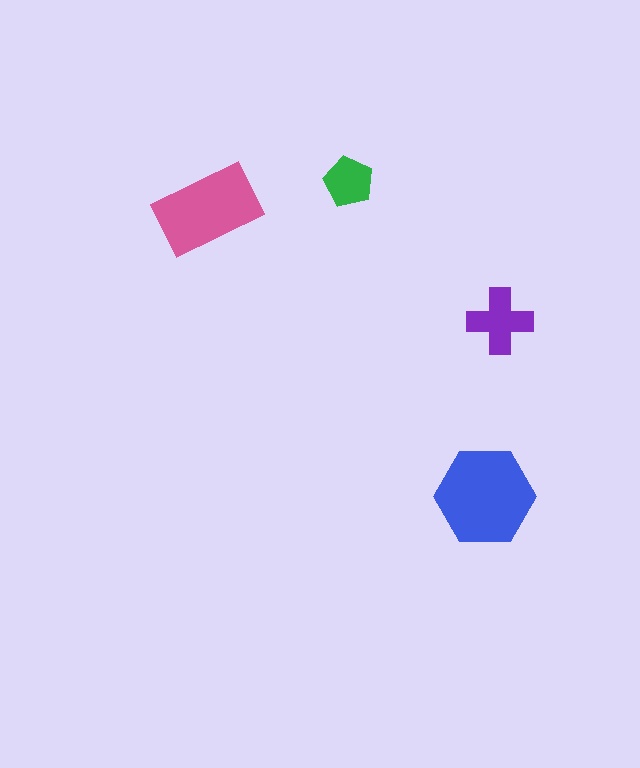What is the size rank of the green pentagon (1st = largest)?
4th.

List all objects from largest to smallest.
The blue hexagon, the pink rectangle, the purple cross, the green pentagon.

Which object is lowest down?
The blue hexagon is bottommost.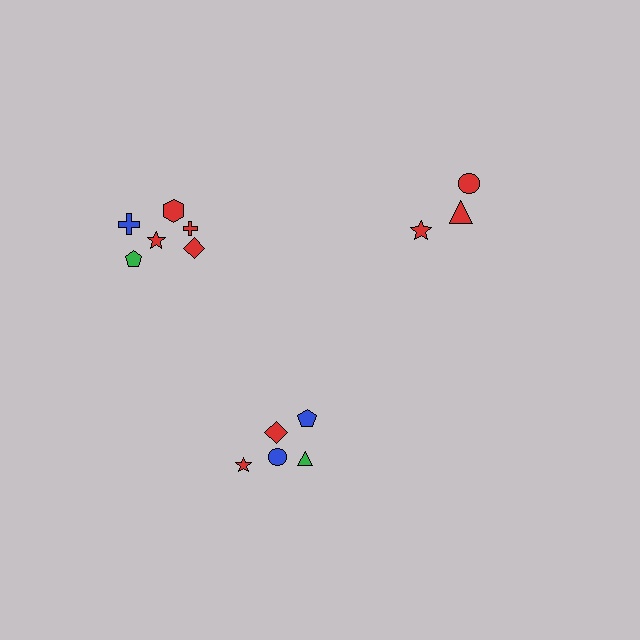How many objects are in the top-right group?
There are 3 objects.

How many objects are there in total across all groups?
There are 14 objects.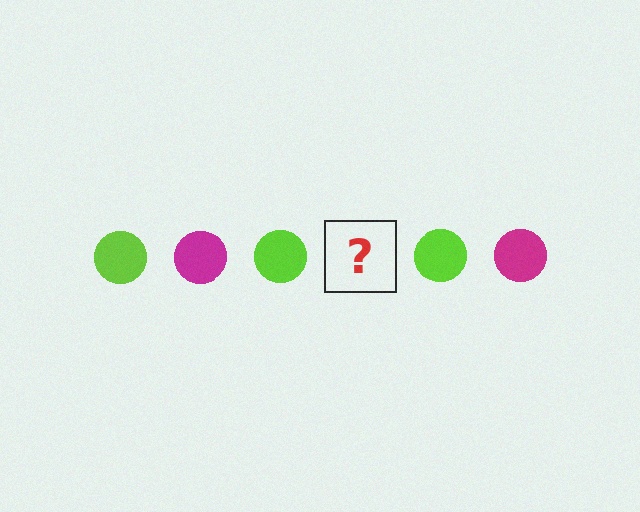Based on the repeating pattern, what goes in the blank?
The blank should be a magenta circle.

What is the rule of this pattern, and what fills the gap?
The rule is that the pattern cycles through lime, magenta circles. The gap should be filled with a magenta circle.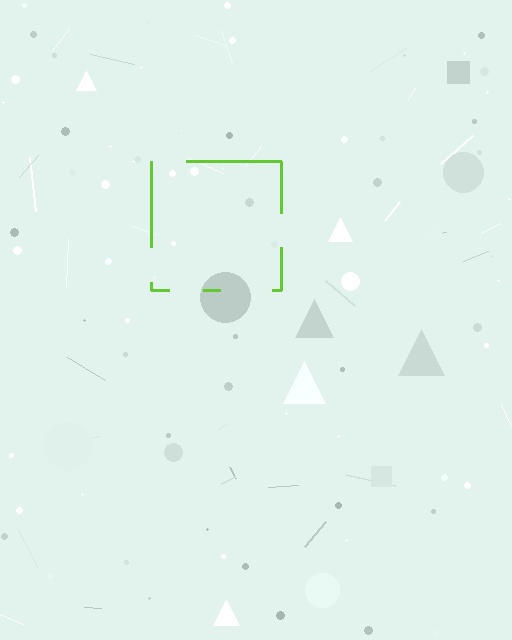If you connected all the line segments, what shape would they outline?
They would outline a square.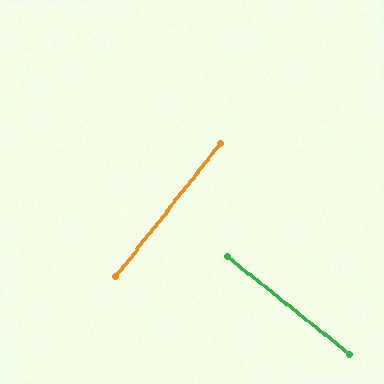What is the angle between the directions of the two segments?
Approximately 90 degrees.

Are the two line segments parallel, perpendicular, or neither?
Perpendicular — they meet at approximately 90°.